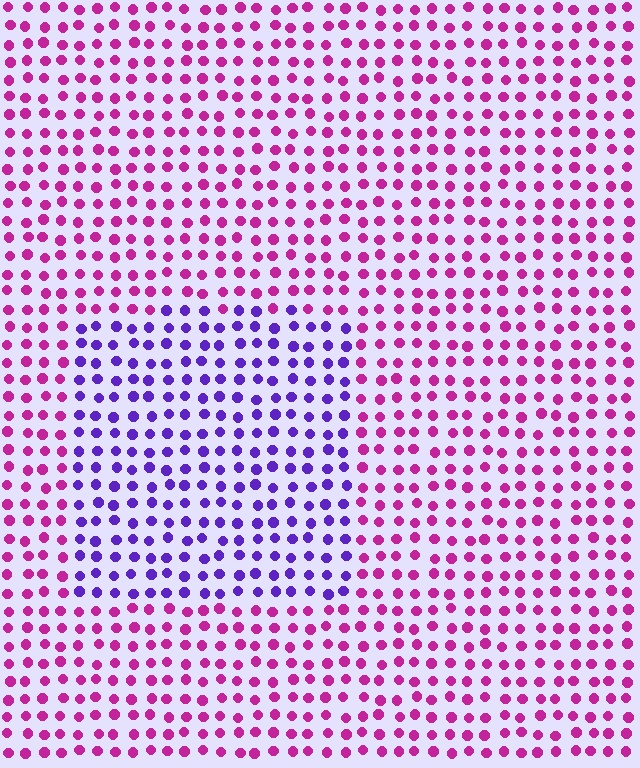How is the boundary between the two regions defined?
The boundary is defined purely by a slight shift in hue (about 53 degrees). Spacing, size, and orientation are identical on both sides.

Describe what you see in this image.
The image is filled with small magenta elements in a uniform arrangement. A rectangle-shaped region is visible where the elements are tinted to a slightly different hue, forming a subtle color boundary.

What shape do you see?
I see a rectangle.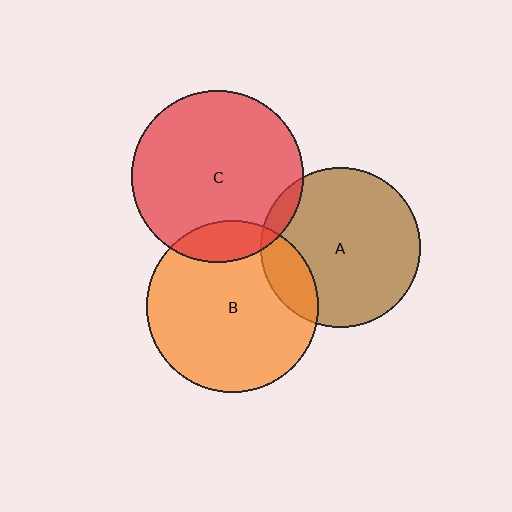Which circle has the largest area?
Circle B (orange).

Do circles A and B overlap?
Yes.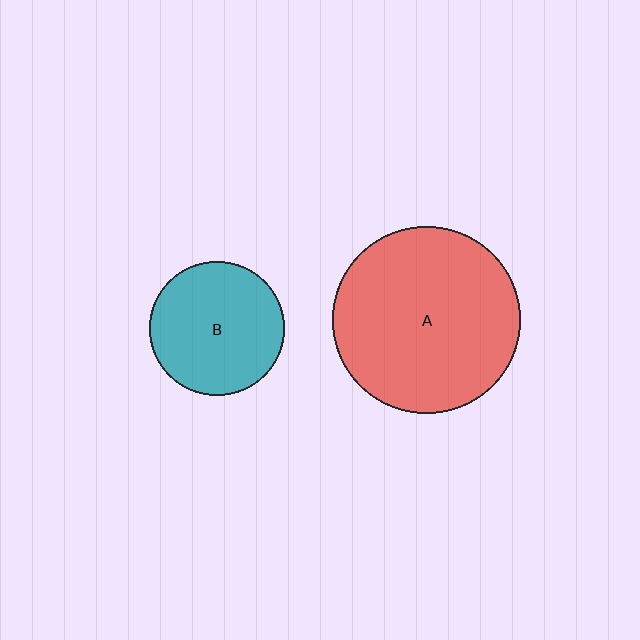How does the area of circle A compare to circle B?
Approximately 1.9 times.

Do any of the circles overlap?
No, none of the circles overlap.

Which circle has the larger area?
Circle A (red).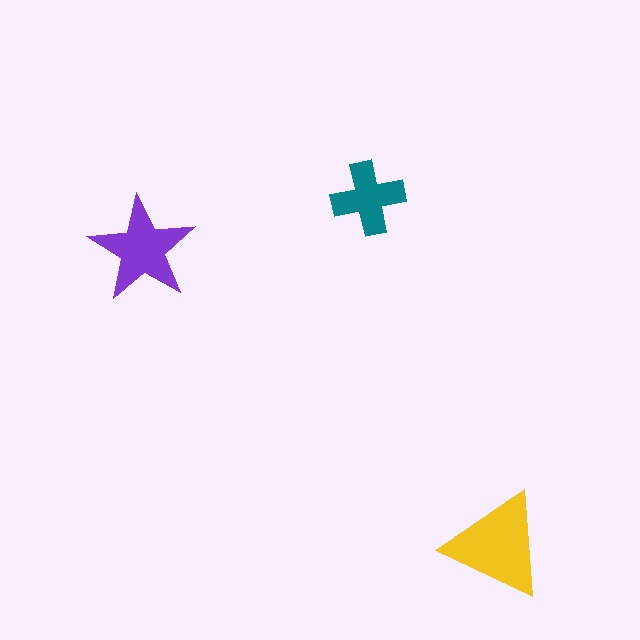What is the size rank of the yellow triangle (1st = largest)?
1st.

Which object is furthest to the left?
The purple star is leftmost.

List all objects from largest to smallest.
The yellow triangle, the purple star, the teal cross.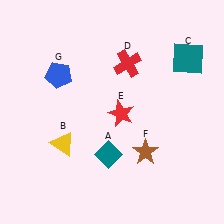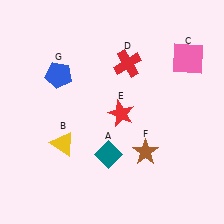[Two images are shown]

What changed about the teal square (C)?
In Image 1, C is teal. In Image 2, it changed to pink.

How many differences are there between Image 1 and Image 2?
There is 1 difference between the two images.